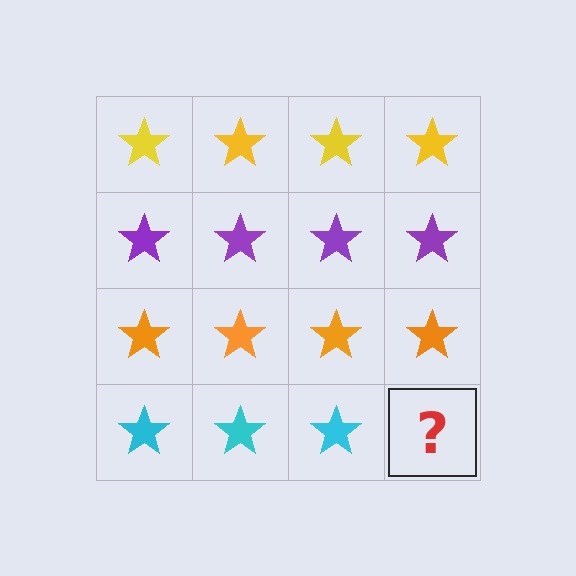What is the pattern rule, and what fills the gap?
The rule is that each row has a consistent color. The gap should be filled with a cyan star.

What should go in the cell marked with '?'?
The missing cell should contain a cyan star.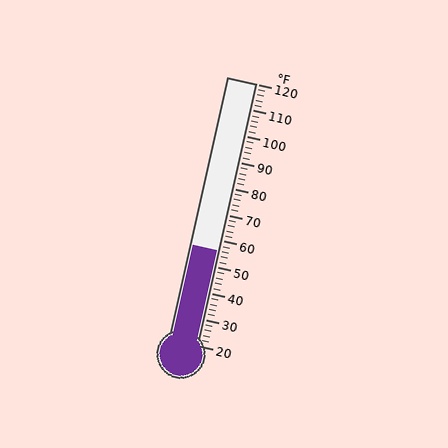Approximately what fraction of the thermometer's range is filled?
The thermometer is filled to approximately 35% of its range.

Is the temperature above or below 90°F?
The temperature is below 90°F.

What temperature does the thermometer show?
The thermometer shows approximately 56°F.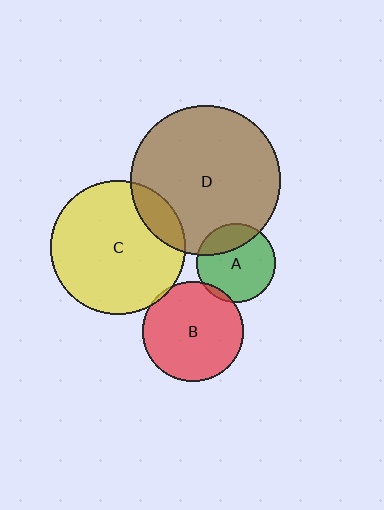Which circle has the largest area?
Circle D (brown).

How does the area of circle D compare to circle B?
Approximately 2.2 times.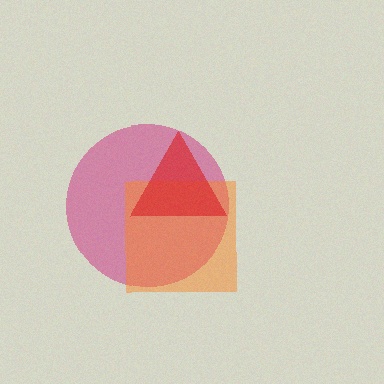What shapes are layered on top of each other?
The layered shapes are: a magenta circle, an orange square, a red triangle.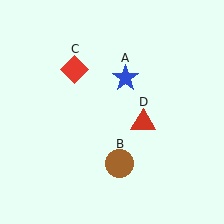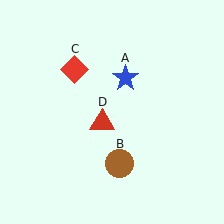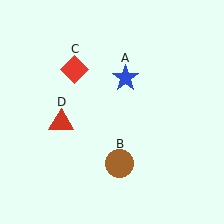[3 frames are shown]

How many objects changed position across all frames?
1 object changed position: red triangle (object D).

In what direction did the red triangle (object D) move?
The red triangle (object D) moved left.